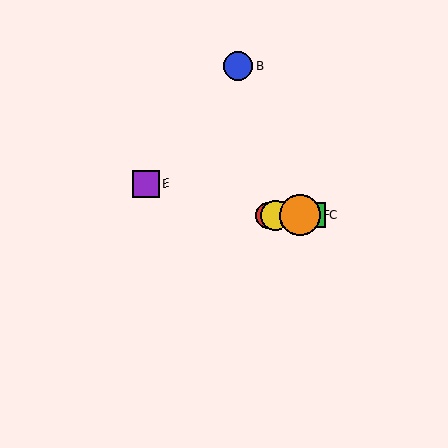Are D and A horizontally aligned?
Yes, both are at y≈215.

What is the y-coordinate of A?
Object A is at y≈215.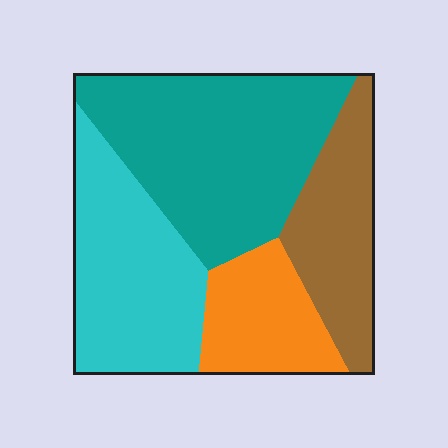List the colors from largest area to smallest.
From largest to smallest: teal, cyan, brown, orange.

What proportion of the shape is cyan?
Cyan covers 28% of the shape.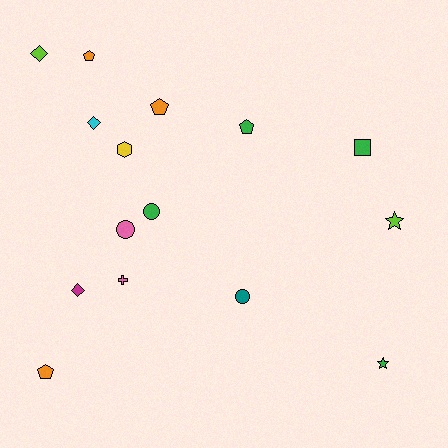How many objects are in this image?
There are 15 objects.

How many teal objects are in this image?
There is 1 teal object.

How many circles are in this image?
There are 3 circles.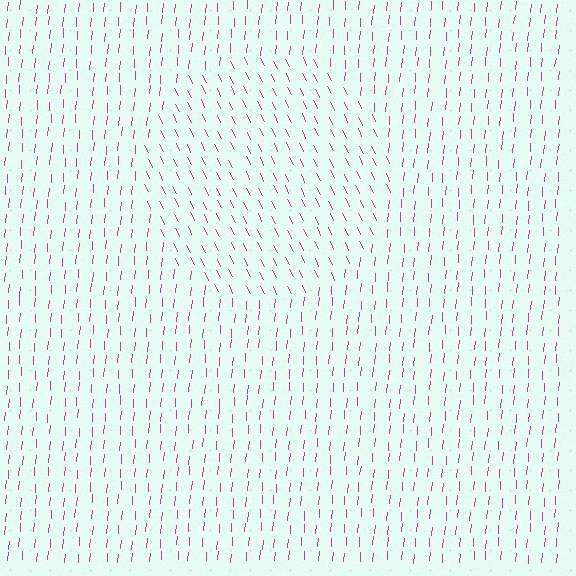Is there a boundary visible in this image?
Yes, there is a texture boundary formed by a change in line orientation.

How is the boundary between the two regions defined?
The boundary is defined purely by a change in line orientation (approximately 31 degrees difference). All lines are the same color and thickness.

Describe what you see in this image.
The image is filled with small magenta line segments. A circle region in the image has lines oriented differently from the surrounding lines, creating a visible texture boundary.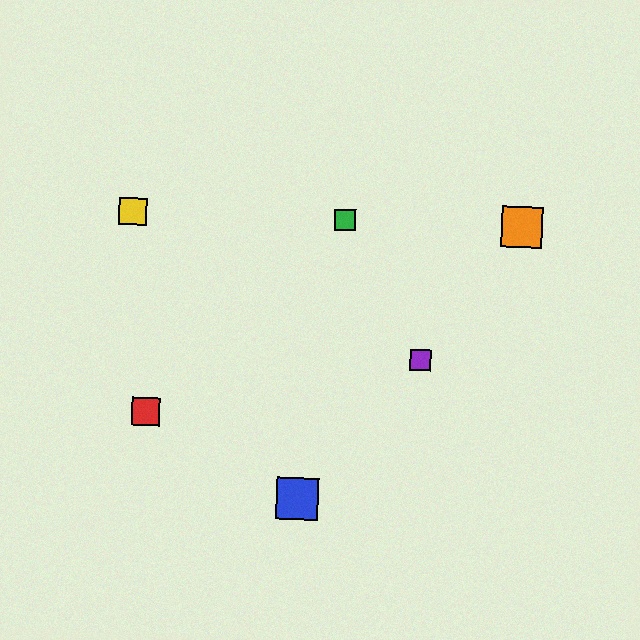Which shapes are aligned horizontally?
The green square, the yellow square, the orange square are aligned horizontally.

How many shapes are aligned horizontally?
3 shapes (the green square, the yellow square, the orange square) are aligned horizontally.